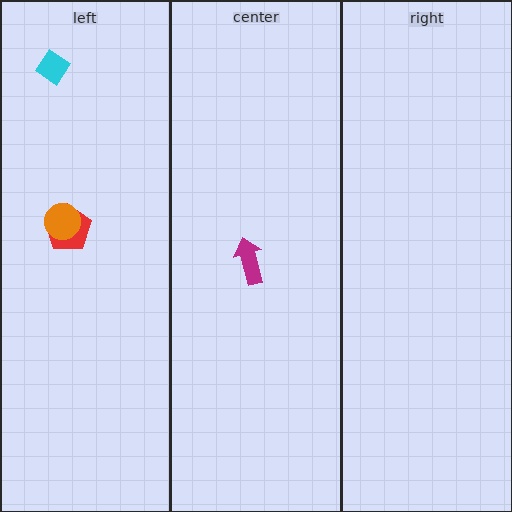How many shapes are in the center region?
1.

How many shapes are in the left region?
3.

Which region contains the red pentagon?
The left region.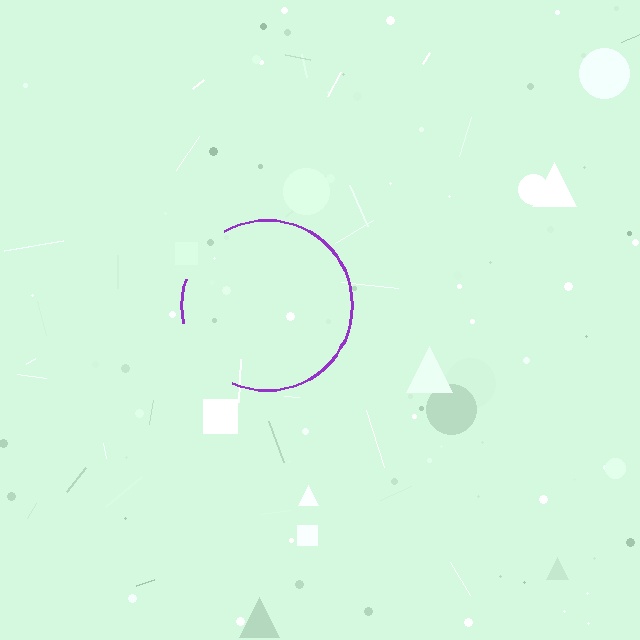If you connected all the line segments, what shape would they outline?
They would outline a circle.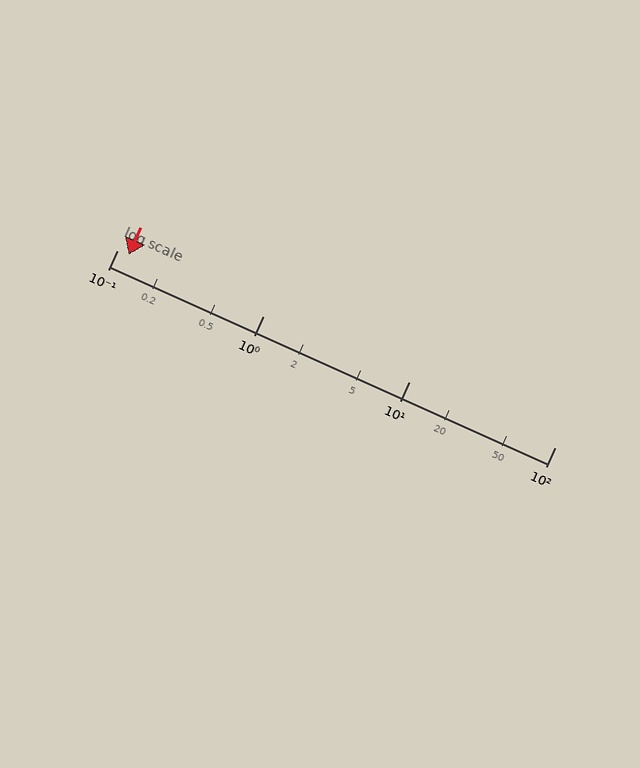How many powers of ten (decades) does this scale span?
The scale spans 3 decades, from 0.1 to 100.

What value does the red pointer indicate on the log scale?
The pointer indicates approximately 0.12.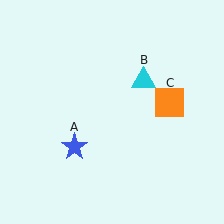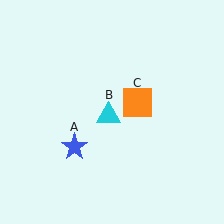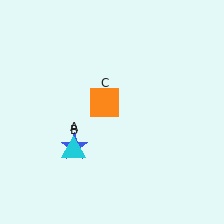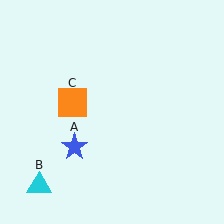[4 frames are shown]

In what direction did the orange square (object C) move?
The orange square (object C) moved left.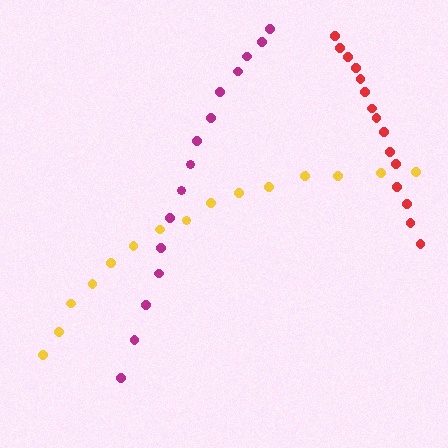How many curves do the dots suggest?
There are 3 distinct paths.